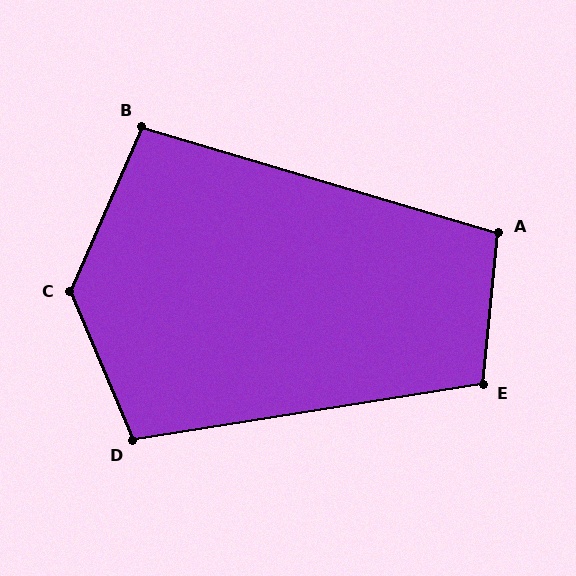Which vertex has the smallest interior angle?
B, at approximately 97 degrees.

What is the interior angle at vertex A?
Approximately 101 degrees (obtuse).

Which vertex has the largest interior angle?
C, at approximately 134 degrees.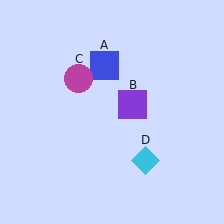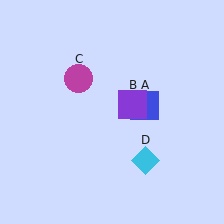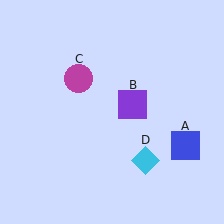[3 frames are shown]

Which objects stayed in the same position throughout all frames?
Purple square (object B) and magenta circle (object C) and cyan diamond (object D) remained stationary.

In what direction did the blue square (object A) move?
The blue square (object A) moved down and to the right.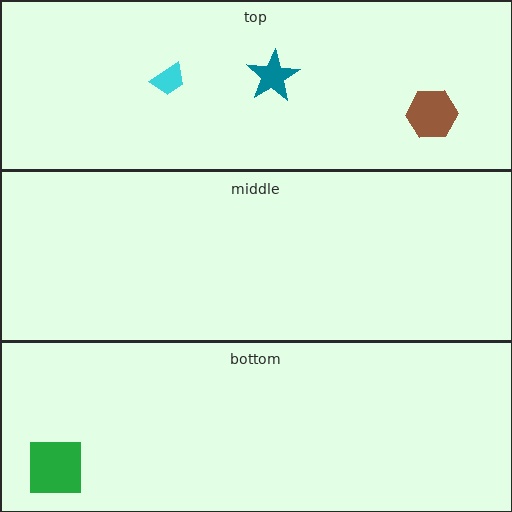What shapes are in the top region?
The brown hexagon, the teal star, the cyan trapezoid.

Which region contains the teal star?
The top region.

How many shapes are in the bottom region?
1.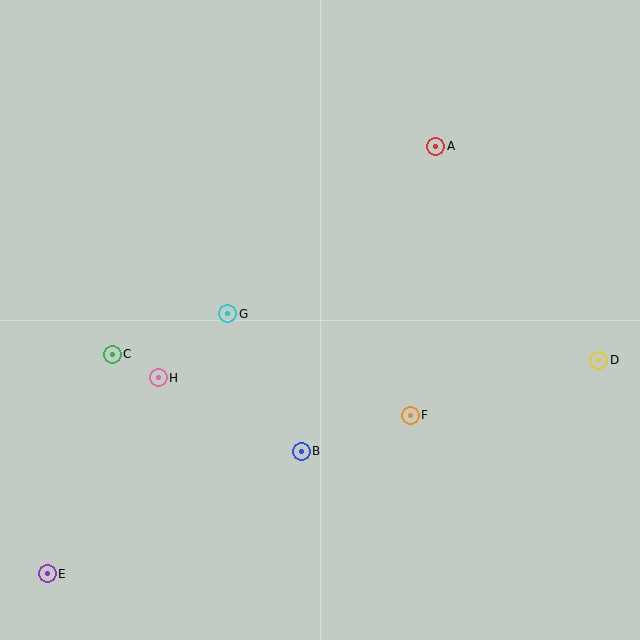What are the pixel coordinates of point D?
Point D is at (599, 360).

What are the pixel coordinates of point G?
Point G is at (228, 314).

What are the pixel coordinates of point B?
Point B is at (301, 451).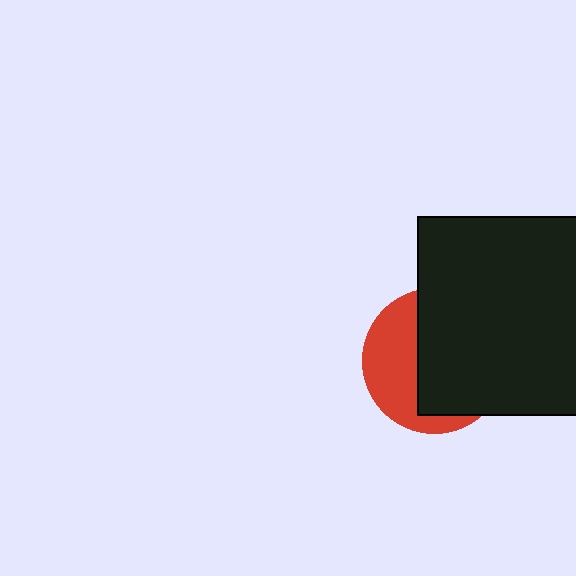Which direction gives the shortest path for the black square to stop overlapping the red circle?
Moving right gives the shortest separation.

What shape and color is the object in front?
The object in front is a black square.